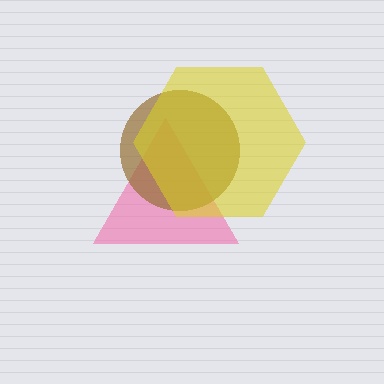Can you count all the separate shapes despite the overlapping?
Yes, there are 3 separate shapes.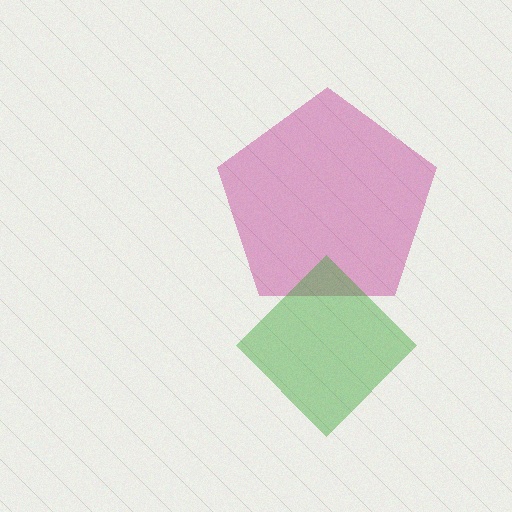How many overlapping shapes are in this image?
There are 2 overlapping shapes in the image.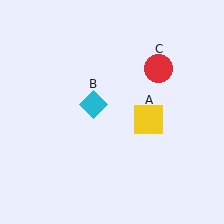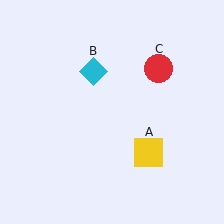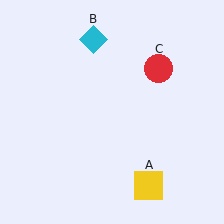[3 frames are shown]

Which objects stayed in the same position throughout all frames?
Red circle (object C) remained stationary.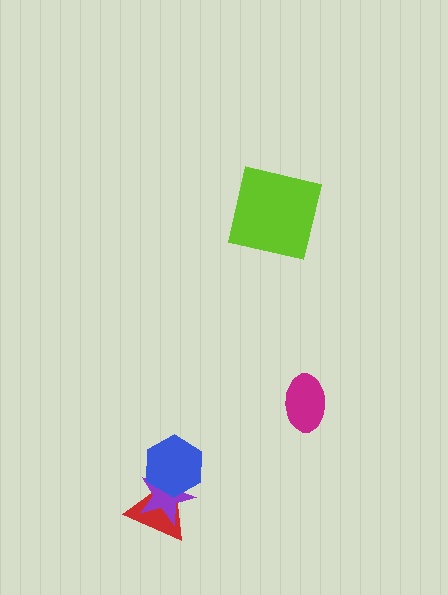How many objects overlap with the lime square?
0 objects overlap with the lime square.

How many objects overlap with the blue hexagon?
2 objects overlap with the blue hexagon.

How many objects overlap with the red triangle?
2 objects overlap with the red triangle.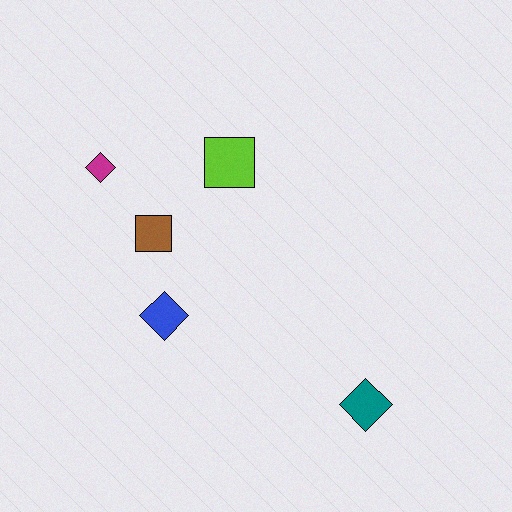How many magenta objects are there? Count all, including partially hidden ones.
There is 1 magenta object.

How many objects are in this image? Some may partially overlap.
There are 5 objects.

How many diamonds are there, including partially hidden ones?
There are 3 diamonds.